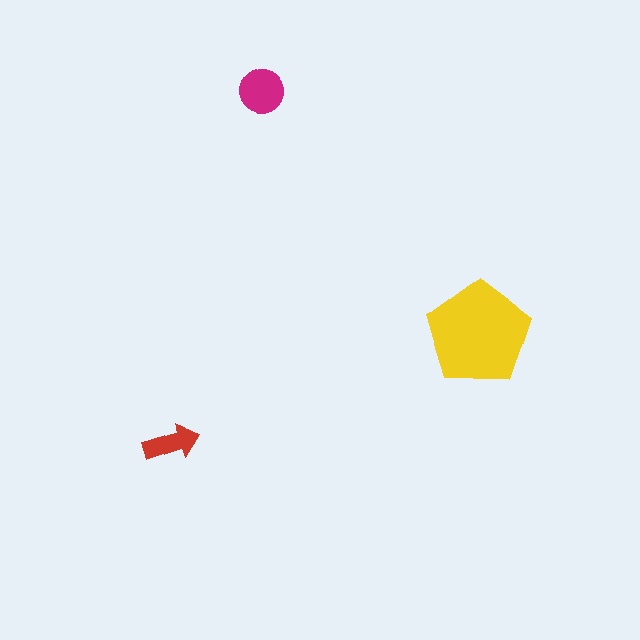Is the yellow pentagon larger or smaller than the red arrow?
Larger.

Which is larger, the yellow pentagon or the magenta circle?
The yellow pentagon.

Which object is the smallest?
The red arrow.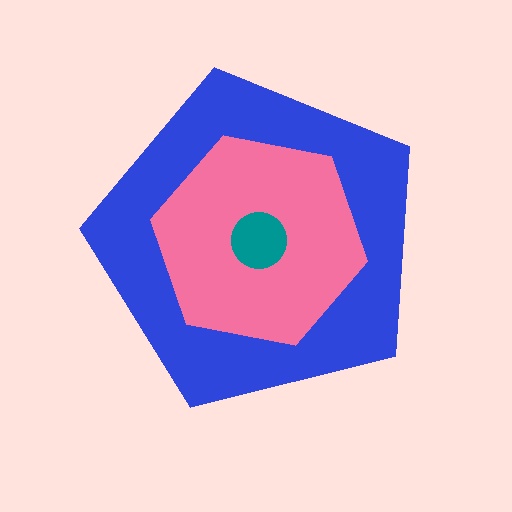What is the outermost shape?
The blue pentagon.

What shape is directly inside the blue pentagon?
The pink hexagon.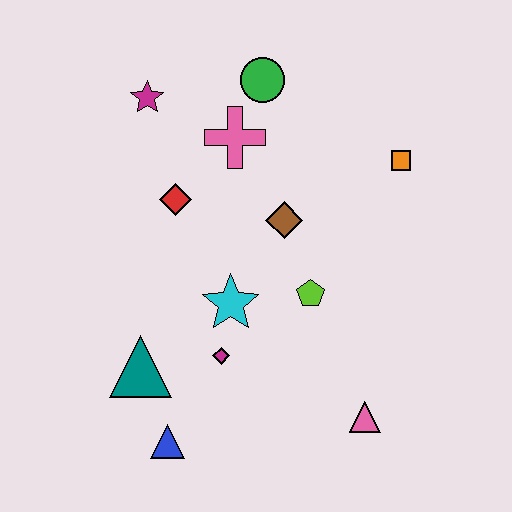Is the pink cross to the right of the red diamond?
Yes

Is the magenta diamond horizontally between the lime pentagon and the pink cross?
No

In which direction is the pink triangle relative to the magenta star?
The pink triangle is below the magenta star.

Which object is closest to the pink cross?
The green circle is closest to the pink cross.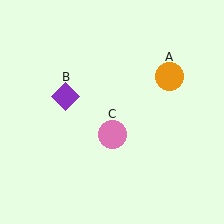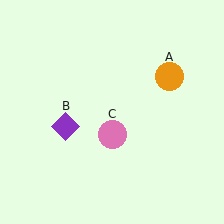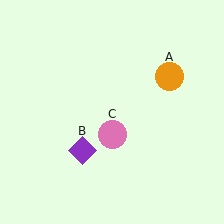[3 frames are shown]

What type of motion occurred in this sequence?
The purple diamond (object B) rotated counterclockwise around the center of the scene.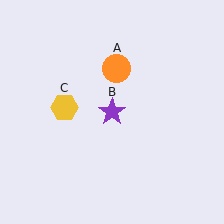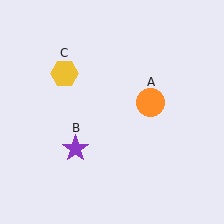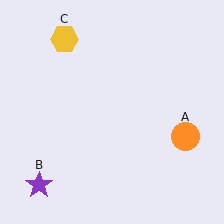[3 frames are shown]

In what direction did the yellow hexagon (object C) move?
The yellow hexagon (object C) moved up.